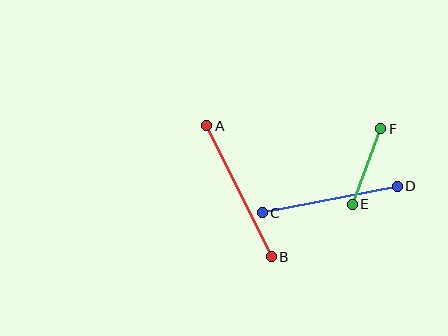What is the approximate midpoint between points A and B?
The midpoint is at approximately (239, 191) pixels.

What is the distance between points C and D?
The distance is approximately 138 pixels.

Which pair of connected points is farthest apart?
Points A and B are farthest apart.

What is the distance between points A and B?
The distance is approximately 146 pixels.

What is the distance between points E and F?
The distance is approximately 81 pixels.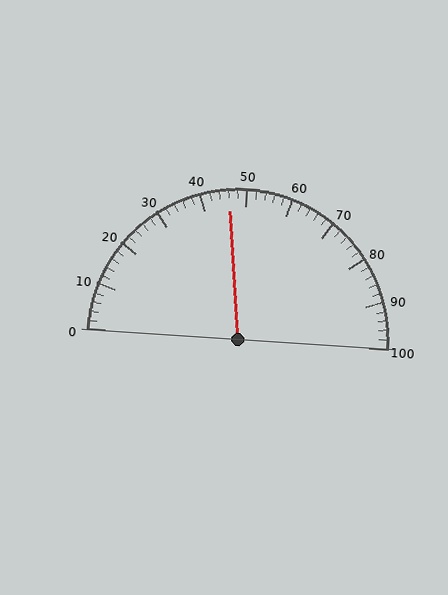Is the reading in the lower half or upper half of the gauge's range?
The reading is in the lower half of the range (0 to 100).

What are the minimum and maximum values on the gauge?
The gauge ranges from 0 to 100.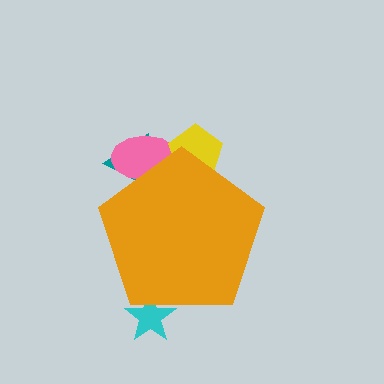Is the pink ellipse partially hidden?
Yes, the pink ellipse is partially hidden behind the orange pentagon.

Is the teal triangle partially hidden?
Yes, the teal triangle is partially hidden behind the orange pentagon.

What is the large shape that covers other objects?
An orange pentagon.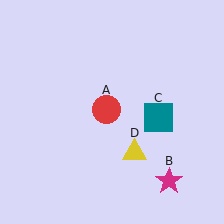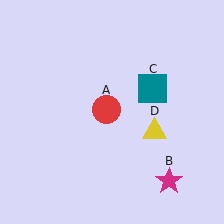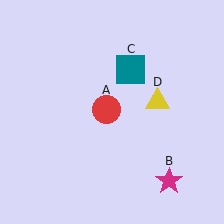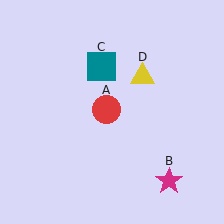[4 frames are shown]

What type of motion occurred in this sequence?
The teal square (object C), yellow triangle (object D) rotated counterclockwise around the center of the scene.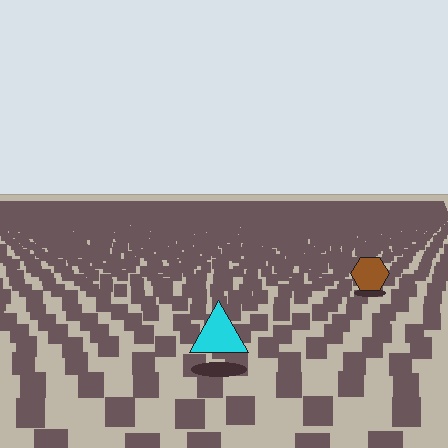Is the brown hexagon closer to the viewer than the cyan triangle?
No. The cyan triangle is closer — you can tell from the texture gradient: the ground texture is coarser near it.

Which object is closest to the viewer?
The cyan triangle is closest. The texture marks near it are larger and more spread out.